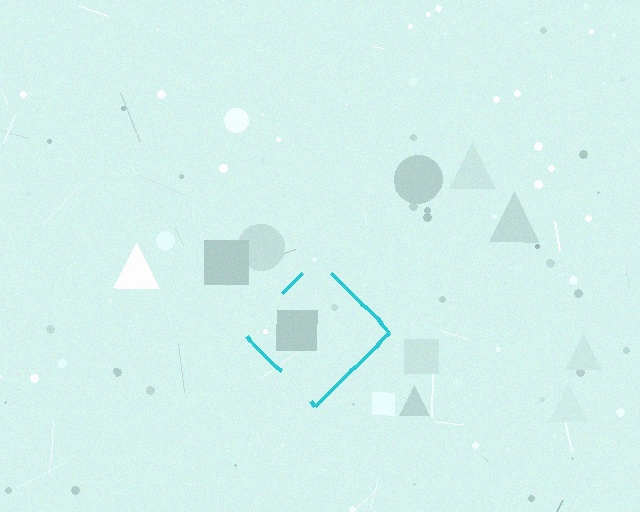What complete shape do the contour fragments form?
The contour fragments form a diamond.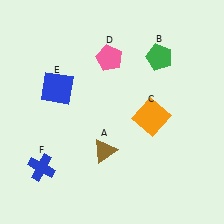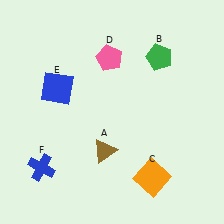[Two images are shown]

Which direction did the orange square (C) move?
The orange square (C) moved down.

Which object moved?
The orange square (C) moved down.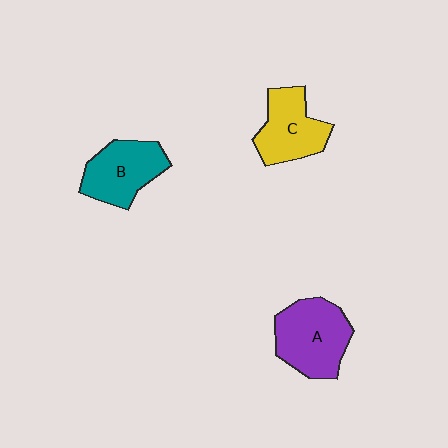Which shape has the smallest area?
Shape C (yellow).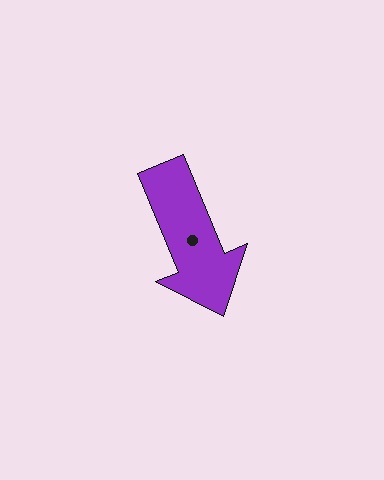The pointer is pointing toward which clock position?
Roughly 5 o'clock.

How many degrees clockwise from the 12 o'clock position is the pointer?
Approximately 157 degrees.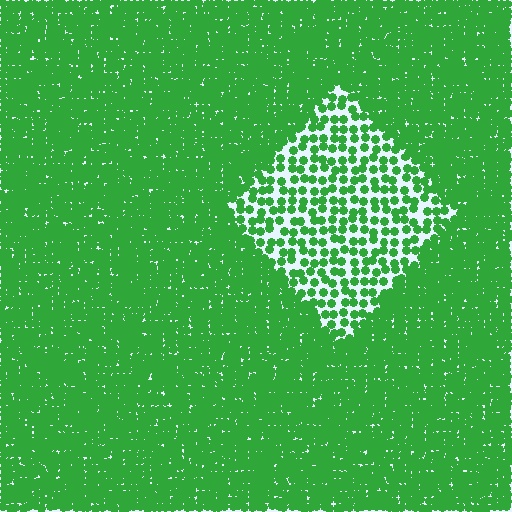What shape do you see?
I see a diamond.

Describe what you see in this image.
The image contains small green elements arranged at two different densities. A diamond-shaped region is visible where the elements are less densely packed than the surrounding area.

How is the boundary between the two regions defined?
The boundary is defined by a change in element density (approximately 2.5x ratio). All elements are the same color, size, and shape.